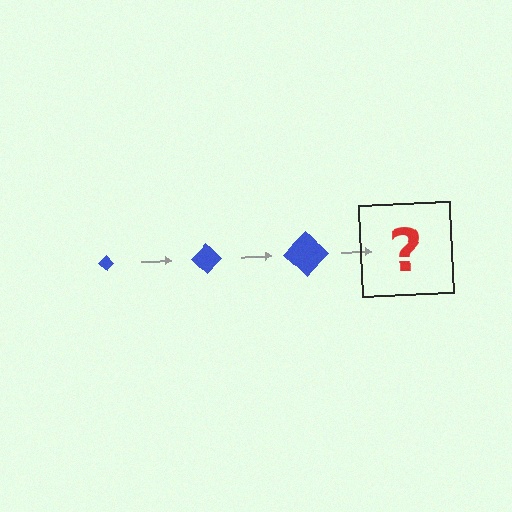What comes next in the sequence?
The next element should be a blue diamond, larger than the previous one.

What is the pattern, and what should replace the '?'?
The pattern is that the diamond gets progressively larger each step. The '?' should be a blue diamond, larger than the previous one.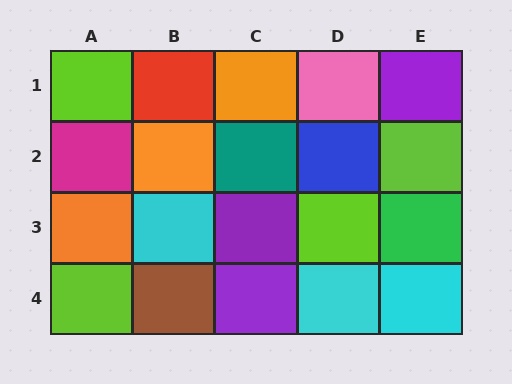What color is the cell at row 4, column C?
Purple.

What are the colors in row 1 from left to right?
Lime, red, orange, pink, purple.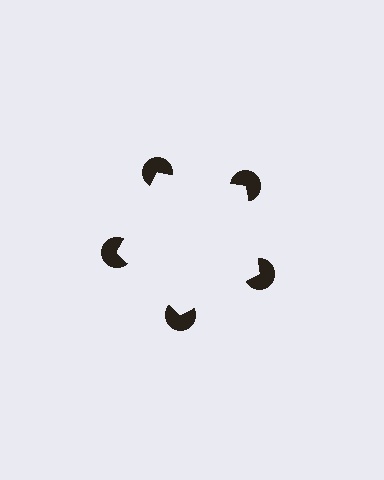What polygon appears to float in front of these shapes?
An illusory pentagon — its edges are inferred from the aligned wedge cuts in the pac-man discs, not physically drawn.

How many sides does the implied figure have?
5 sides.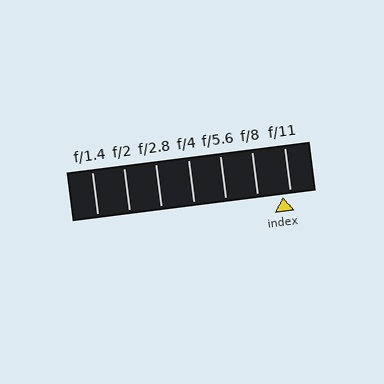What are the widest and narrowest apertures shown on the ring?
The widest aperture shown is f/1.4 and the narrowest is f/11.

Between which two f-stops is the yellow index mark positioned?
The index mark is between f/8 and f/11.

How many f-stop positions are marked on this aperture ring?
There are 7 f-stop positions marked.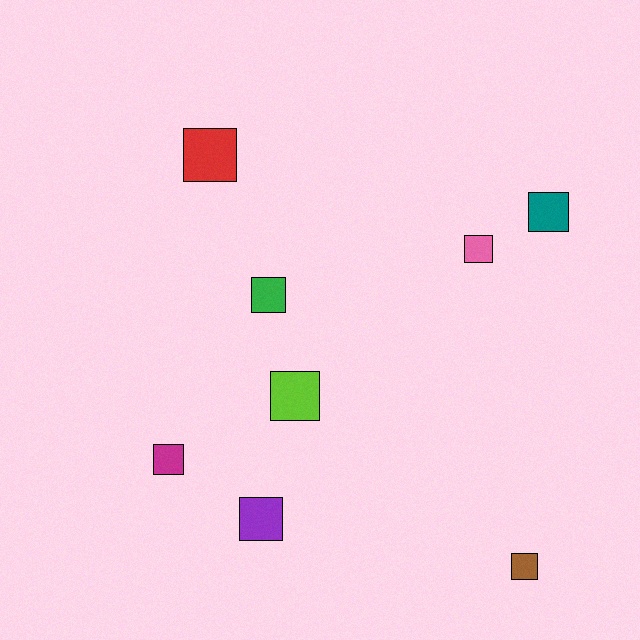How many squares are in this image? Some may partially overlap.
There are 8 squares.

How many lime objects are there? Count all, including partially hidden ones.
There is 1 lime object.